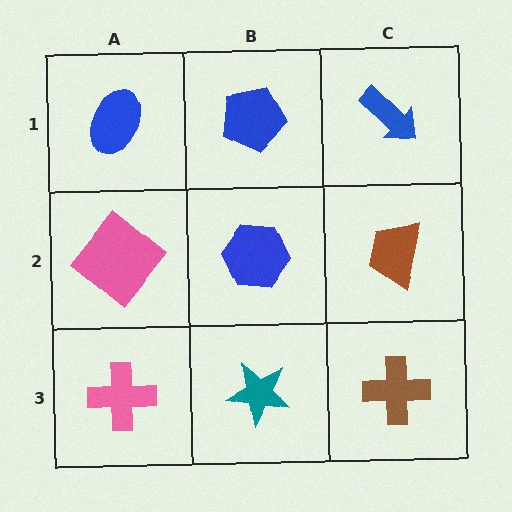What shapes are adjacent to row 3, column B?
A blue hexagon (row 2, column B), a pink cross (row 3, column A), a brown cross (row 3, column C).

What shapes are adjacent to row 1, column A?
A pink diamond (row 2, column A), a blue pentagon (row 1, column B).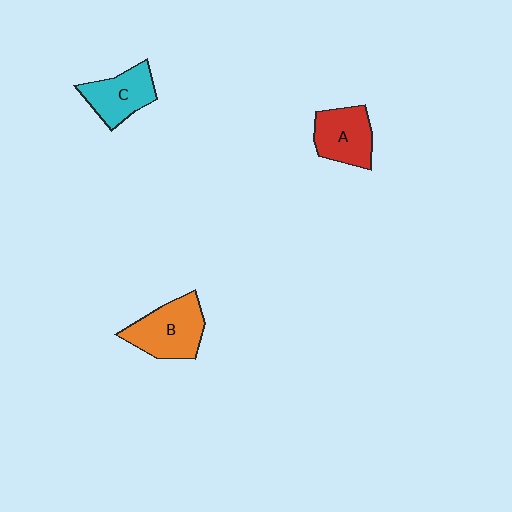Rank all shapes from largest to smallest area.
From largest to smallest: B (orange), A (red), C (cyan).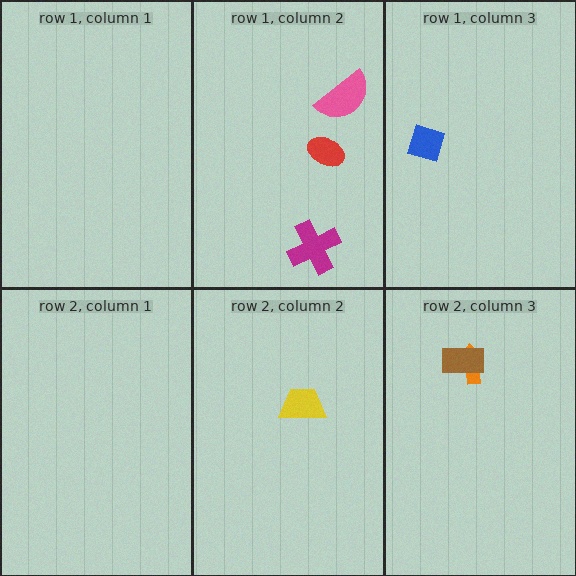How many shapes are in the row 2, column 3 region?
2.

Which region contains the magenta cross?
The row 1, column 2 region.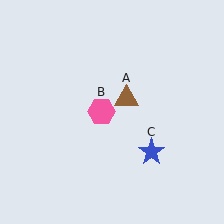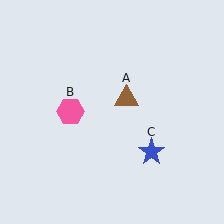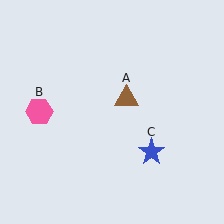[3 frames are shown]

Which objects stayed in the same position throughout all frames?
Brown triangle (object A) and blue star (object C) remained stationary.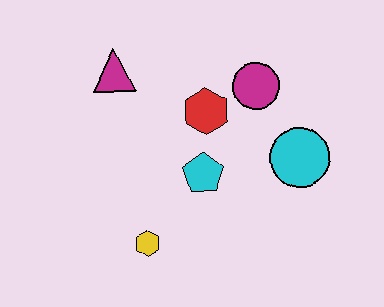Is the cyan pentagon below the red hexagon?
Yes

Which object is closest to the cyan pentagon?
The red hexagon is closest to the cyan pentagon.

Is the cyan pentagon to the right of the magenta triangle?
Yes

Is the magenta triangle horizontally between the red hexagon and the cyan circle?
No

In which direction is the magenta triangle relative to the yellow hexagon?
The magenta triangle is above the yellow hexagon.